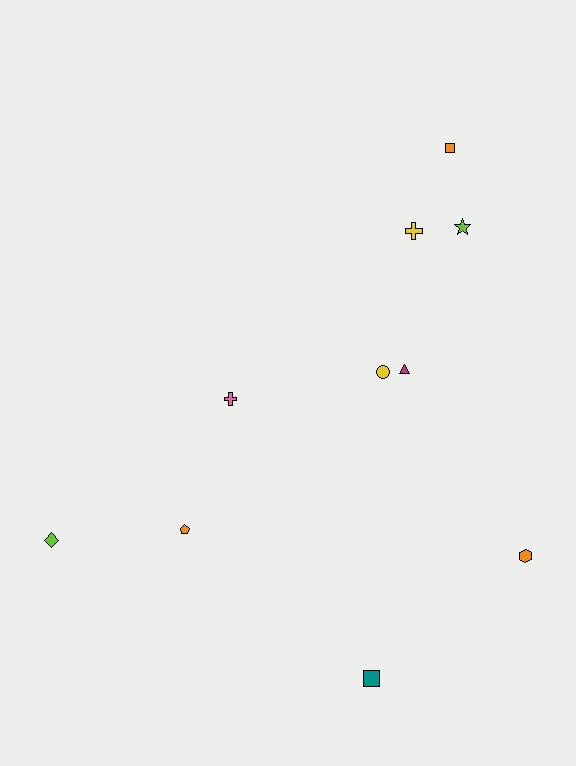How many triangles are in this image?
There is 1 triangle.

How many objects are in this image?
There are 10 objects.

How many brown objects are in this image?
There are no brown objects.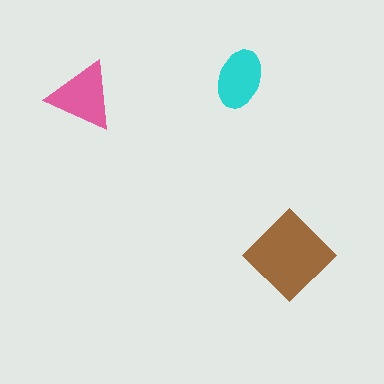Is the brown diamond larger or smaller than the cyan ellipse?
Larger.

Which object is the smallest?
The cyan ellipse.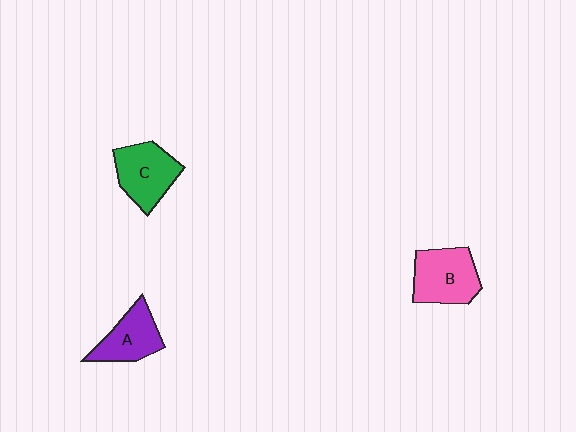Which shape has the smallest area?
Shape A (purple).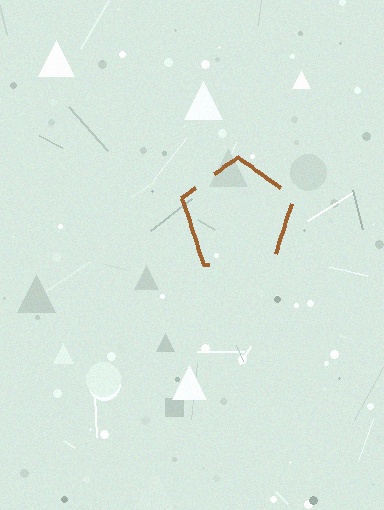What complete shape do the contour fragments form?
The contour fragments form a pentagon.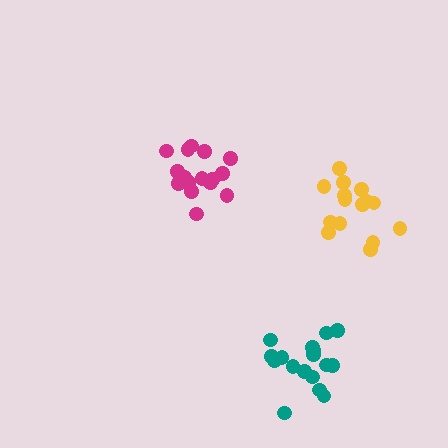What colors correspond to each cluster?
The clusters are colored: magenta, yellow, teal.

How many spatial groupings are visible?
There are 3 spatial groupings.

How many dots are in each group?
Group 1: 16 dots, Group 2: 15 dots, Group 3: 18 dots (49 total).